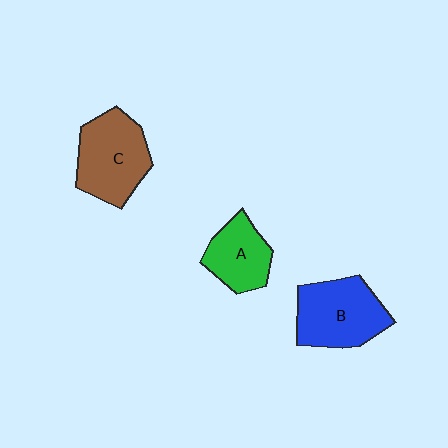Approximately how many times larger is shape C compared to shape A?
Approximately 1.4 times.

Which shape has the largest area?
Shape C (brown).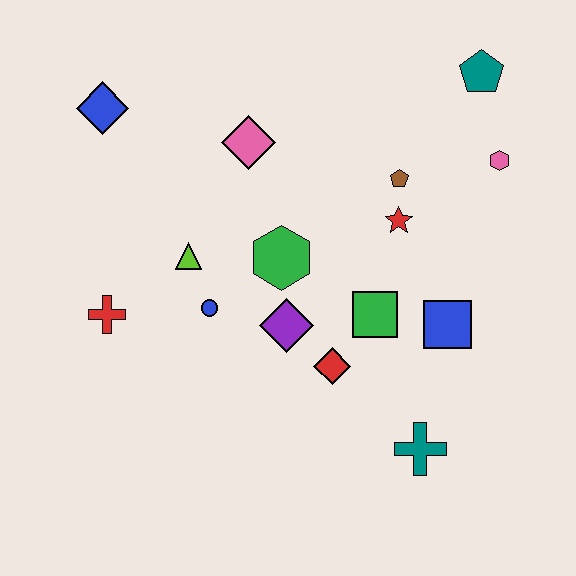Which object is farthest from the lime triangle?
The teal pentagon is farthest from the lime triangle.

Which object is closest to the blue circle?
The lime triangle is closest to the blue circle.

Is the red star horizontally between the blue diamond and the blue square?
Yes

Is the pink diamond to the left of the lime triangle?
No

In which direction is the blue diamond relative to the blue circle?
The blue diamond is above the blue circle.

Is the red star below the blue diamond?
Yes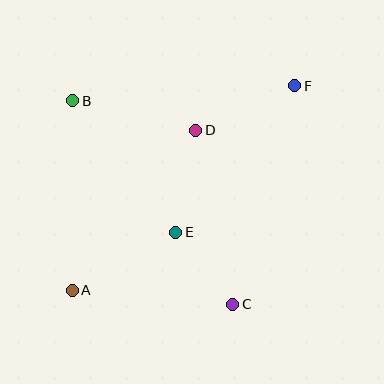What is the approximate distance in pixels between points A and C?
The distance between A and C is approximately 161 pixels.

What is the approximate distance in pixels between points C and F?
The distance between C and F is approximately 227 pixels.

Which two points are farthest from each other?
Points A and F are farthest from each other.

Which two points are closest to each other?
Points C and E are closest to each other.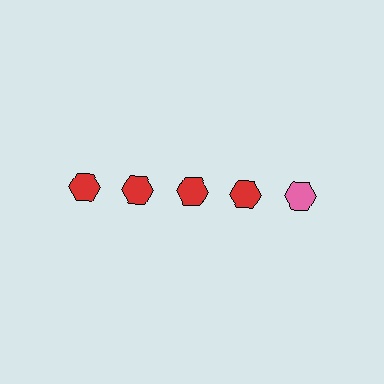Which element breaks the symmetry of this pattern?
The pink hexagon in the top row, rightmost column breaks the symmetry. All other shapes are red hexagons.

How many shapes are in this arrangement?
There are 5 shapes arranged in a grid pattern.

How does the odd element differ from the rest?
It has a different color: pink instead of red.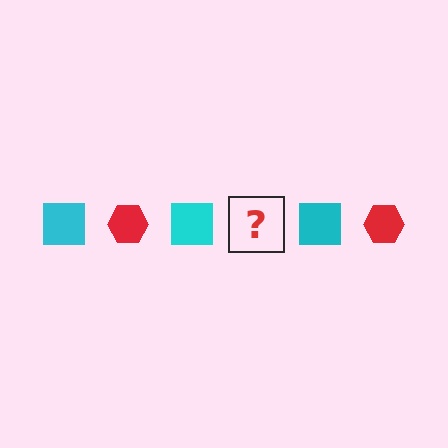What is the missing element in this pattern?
The missing element is a red hexagon.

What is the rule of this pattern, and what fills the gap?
The rule is that the pattern alternates between cyan square and red hexagon. The gap should be filled with a red hexagon.